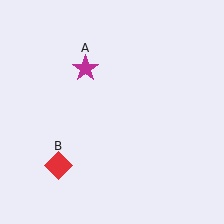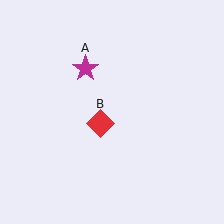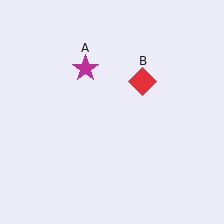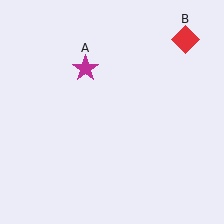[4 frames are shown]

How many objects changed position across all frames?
1 object changed position: red diamond (object B).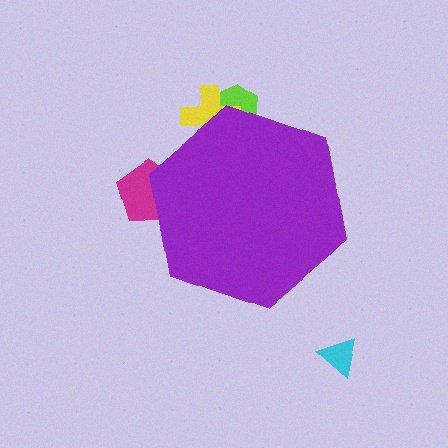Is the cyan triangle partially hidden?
No, the cyan triangle is fully visible.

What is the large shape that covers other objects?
A purple hexagon.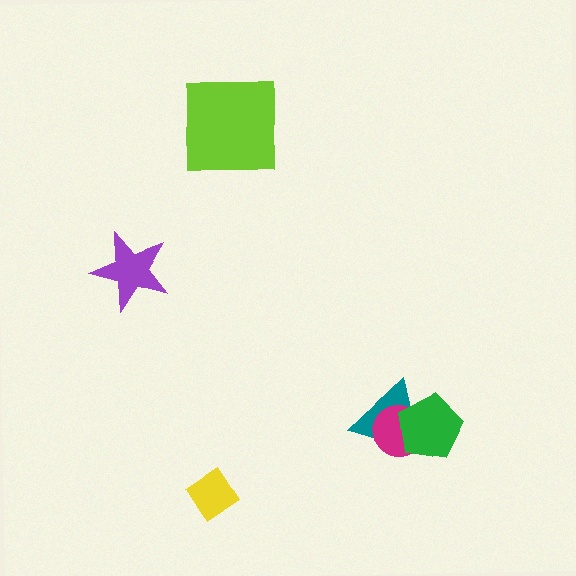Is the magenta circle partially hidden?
Yes, it is partially covered by another shape.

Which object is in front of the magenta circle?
The green pentagon is in front of the magenta circle.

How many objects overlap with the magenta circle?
2 objects overlap with the magenta circle.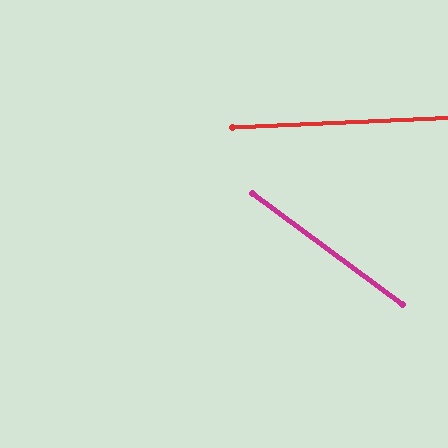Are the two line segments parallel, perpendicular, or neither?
Neither parallel nor perpendicular — they differ by about 39°.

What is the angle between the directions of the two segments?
Approximately 39 degrees.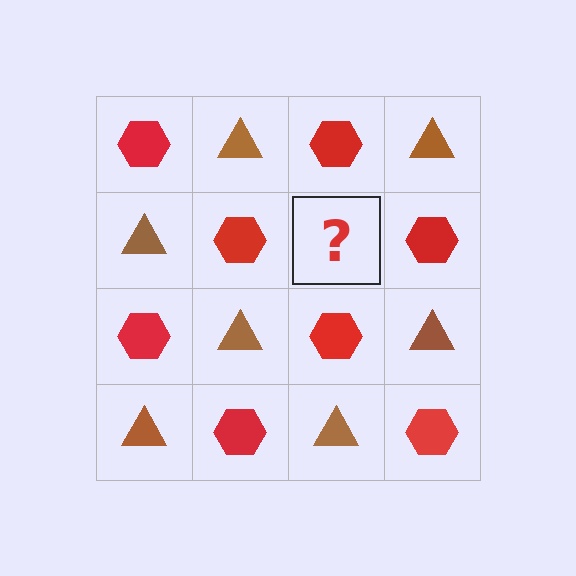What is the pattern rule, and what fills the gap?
The rule is that it alternates red hexagon and brown triangle in a checkerboard pattern. The gap should be filled with a brown triangle.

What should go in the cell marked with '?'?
The missing cell should contain a brown triangle.